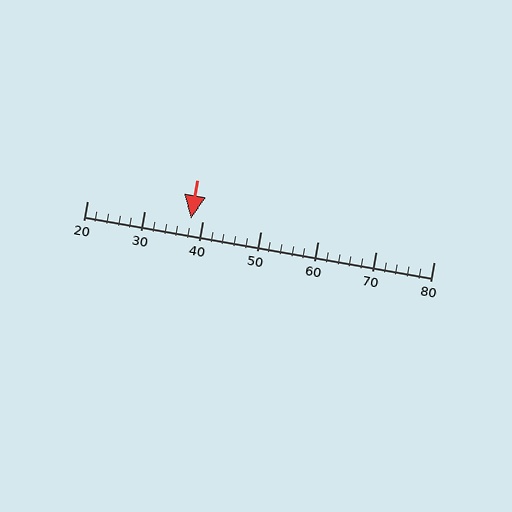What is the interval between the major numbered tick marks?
The major tick marks are spaced 10 units apart.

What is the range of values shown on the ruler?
The ruler shows values from 20 to 80.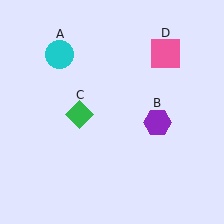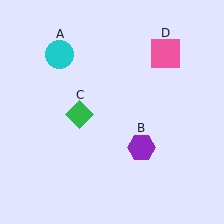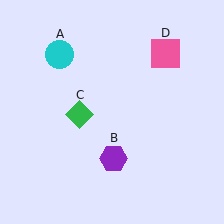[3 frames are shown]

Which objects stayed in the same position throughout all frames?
Cyan circle (object A) and green diamond (object C) and pink square (object D) remained stationary.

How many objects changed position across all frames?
1 object changed position: purple hexagon (object B).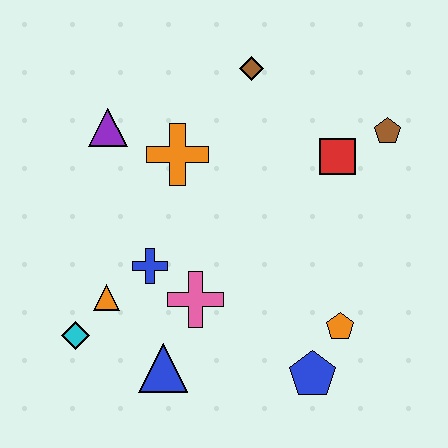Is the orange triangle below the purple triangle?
Yes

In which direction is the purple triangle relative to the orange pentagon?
The purple triangle is to the left of the orange pentagon.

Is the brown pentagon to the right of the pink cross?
Yes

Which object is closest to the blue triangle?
The pink cross is closest to the blue triangle.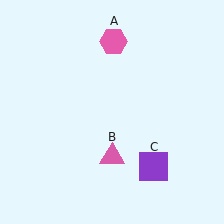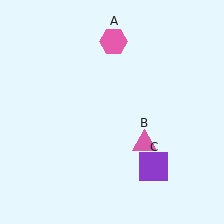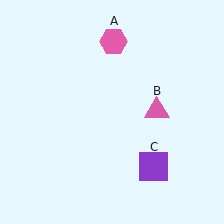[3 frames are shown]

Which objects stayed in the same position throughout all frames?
Pink hexagon (object A) and purple square (object C) remained stationary.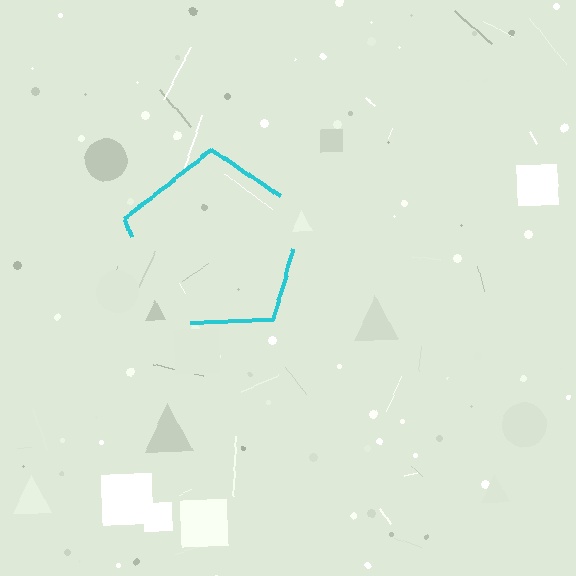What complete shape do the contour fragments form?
The contour fragments form a pentagon.